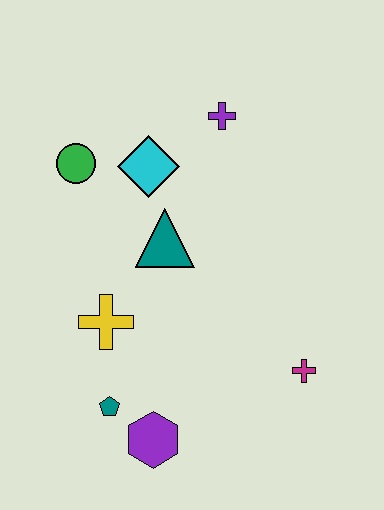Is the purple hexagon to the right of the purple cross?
No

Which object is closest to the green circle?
The cyan diamond is closest to the green circle.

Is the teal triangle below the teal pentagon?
No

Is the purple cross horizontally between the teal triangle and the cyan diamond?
No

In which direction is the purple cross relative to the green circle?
The purple cross is to the right of the green circle.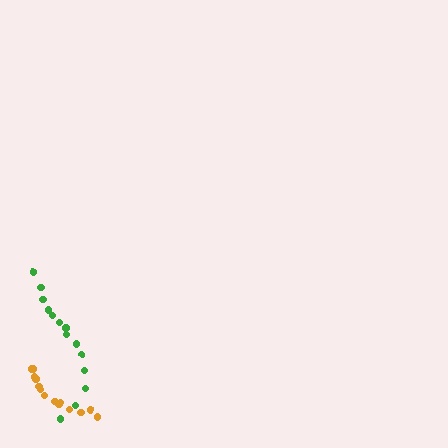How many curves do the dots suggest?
There are 2 distinct paths.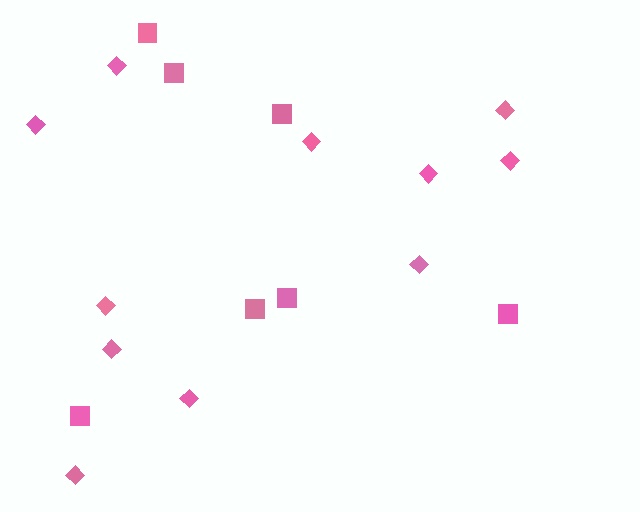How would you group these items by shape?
There are 2 groups: one group of diamonds (11) and one group of squares (7).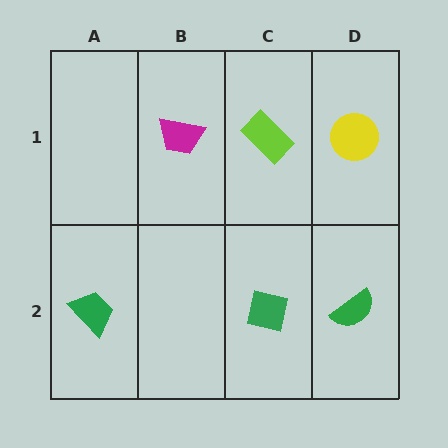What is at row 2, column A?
A green trapezoid.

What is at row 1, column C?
A lime rectangle.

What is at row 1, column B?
A magenta trapezoid.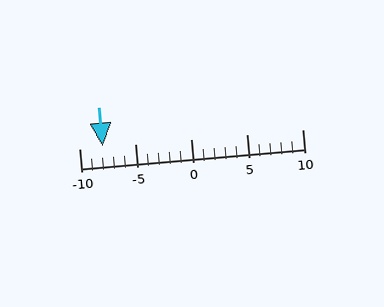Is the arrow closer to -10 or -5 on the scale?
The arrow is closer to -10.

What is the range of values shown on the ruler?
The ruler shows values from -10 to 10.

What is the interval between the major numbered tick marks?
The major tick marks are spaced 5 units apart.